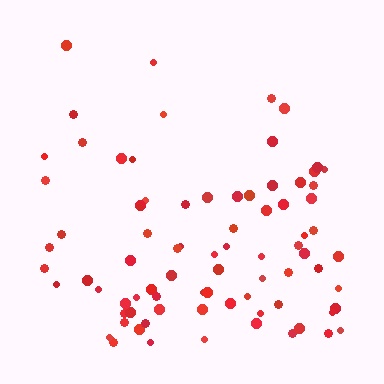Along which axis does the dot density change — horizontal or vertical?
Vertical.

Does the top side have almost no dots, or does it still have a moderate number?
Still a moderate number, just noticeably fewer than the bottom.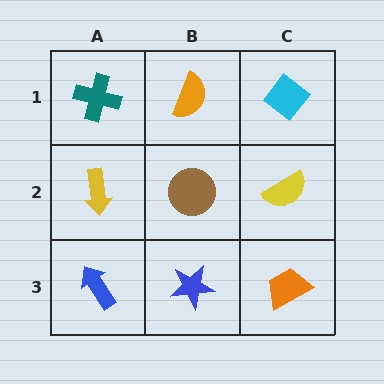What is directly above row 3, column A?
A yellow arrow.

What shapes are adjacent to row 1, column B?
A brown circle (row 2, column B), a teal cross (row 1, column A), a cyan diamond (row 1, column C).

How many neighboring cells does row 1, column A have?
2.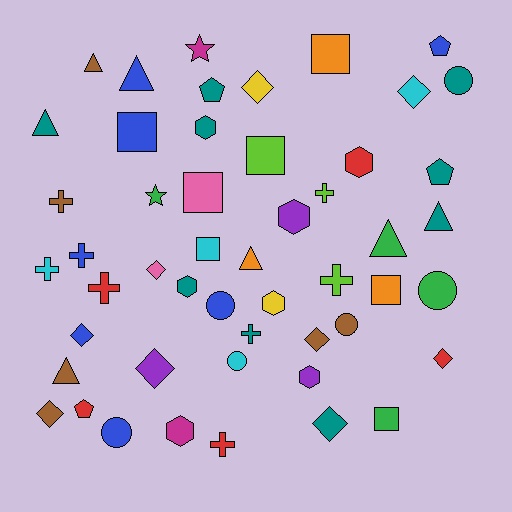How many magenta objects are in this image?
There are 2 magenta objects.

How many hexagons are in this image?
There are 7 hexagons.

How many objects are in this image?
There are 50 objects.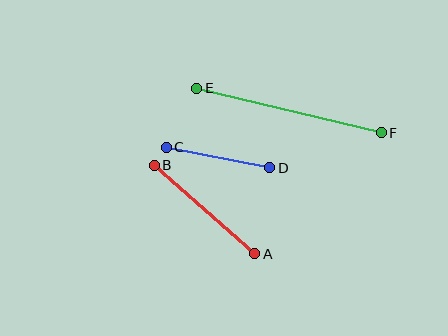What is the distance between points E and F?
The distance is approximately 190 pixels.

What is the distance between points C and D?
The distance is approximately 106 pixels.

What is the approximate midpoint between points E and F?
The midpoint is at approximately (289, 110) pixels.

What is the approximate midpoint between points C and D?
The midpoint is at approximately (218, 158) pixels.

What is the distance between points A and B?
The distance is approximately 134 pixels.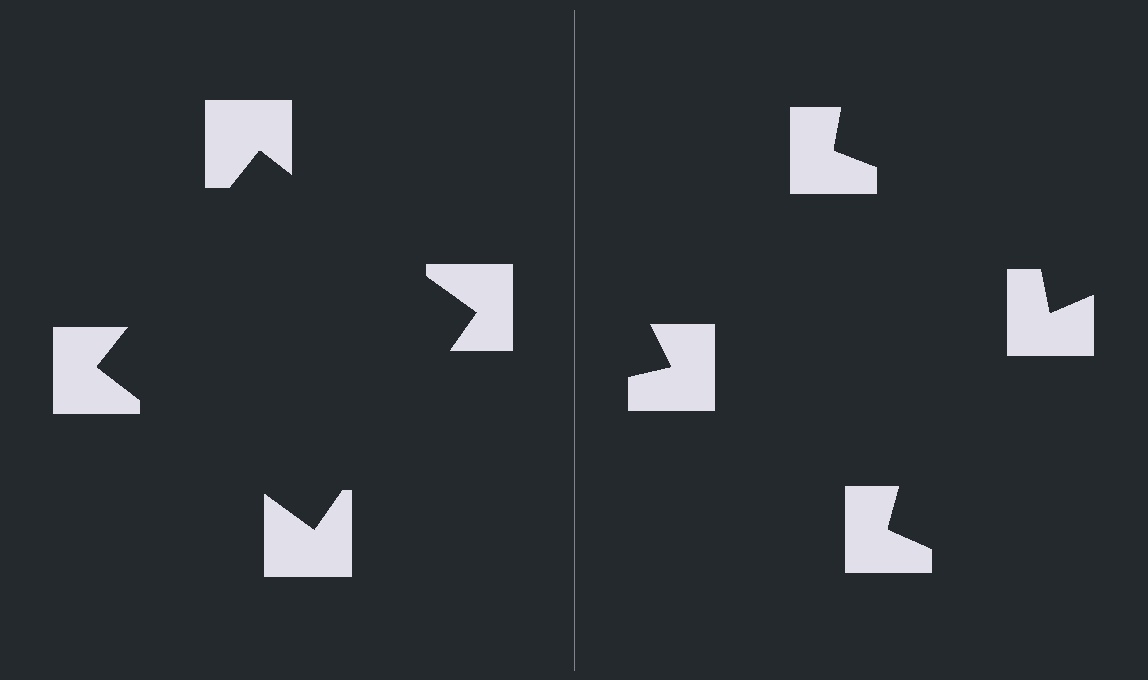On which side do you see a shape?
An illusory square appears on the left side. On the right side the wedge cuts are rotated, so no coherent shape forms.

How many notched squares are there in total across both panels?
8 — 4 on each side.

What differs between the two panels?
The notched squares are positioned identically on both sides; only the wedge orientations differ. On the left they align to a square; on the right they are misaligned.